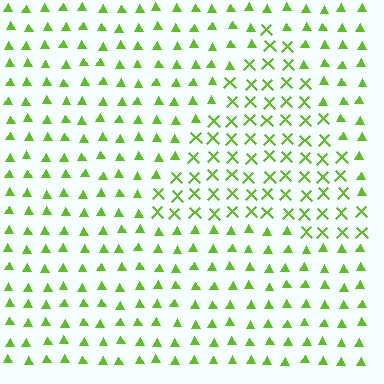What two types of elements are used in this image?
The image uses X marks inside the triangle region and triangles outside it.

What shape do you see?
I see a triangle.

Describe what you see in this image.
The image is filled with small lime elements arranged in a uniform grid. A triangle-shaped region contains X marks, while the surrounding area contains triangles. The boundary is defined purely by the change in element shape.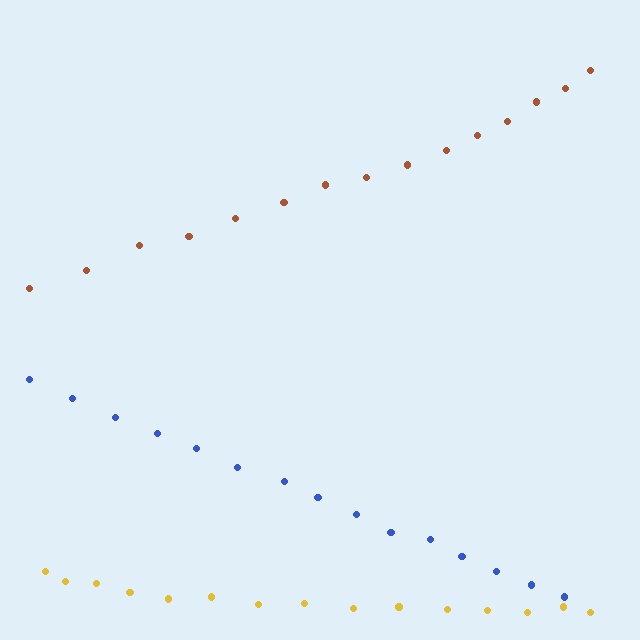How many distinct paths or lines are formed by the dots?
There are 3 distinct paths.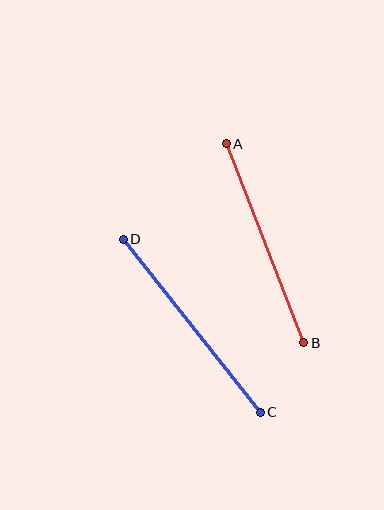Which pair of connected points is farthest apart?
Points C and D are farthest apart.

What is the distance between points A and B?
The distance is approximately 214 pixels.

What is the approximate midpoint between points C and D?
The midpoint is at approximately (192, 326) pixels.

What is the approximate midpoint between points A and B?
The midpoint is at approximately (265, 243) pixels.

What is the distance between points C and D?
The distance is approximately 221 pixels.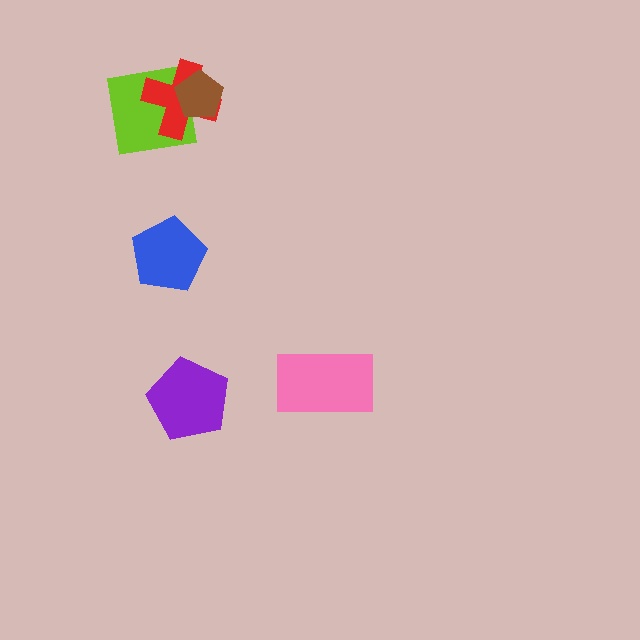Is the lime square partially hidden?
Yes, it is partially covered by another shape.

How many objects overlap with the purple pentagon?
0 objects overlap with the purple pentagon.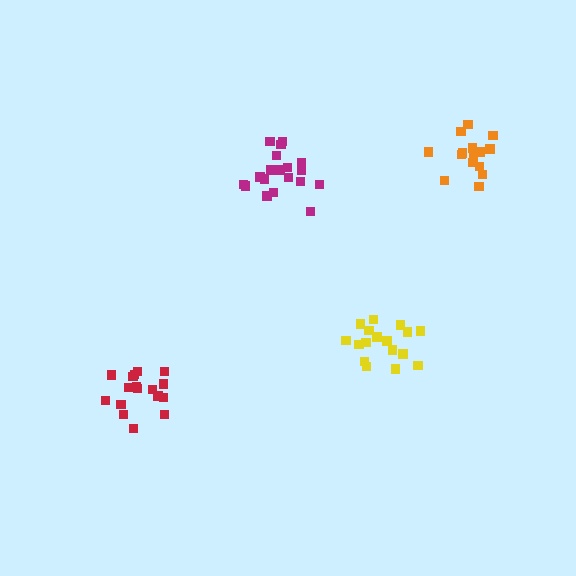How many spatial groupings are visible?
There are 4 spatial groupings.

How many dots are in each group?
Group 1: 17 dots, Group 2: 19 dots, Group 3: 17 dots, Group 4: 15 dots (68 total).